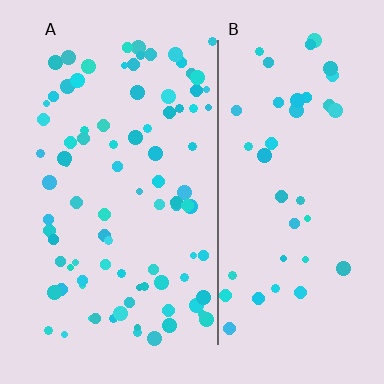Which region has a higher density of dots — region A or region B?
A (the left).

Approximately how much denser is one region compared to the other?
Approximately 2.1× — region A over region B.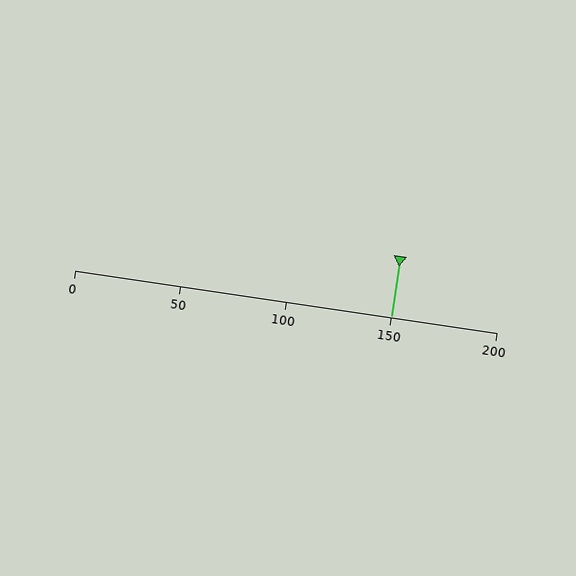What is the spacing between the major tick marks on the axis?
The major ticks are spaced 50 apart.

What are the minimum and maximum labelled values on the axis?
The axis runs from 0 to 200.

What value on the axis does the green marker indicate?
The marker indicates approximately 150.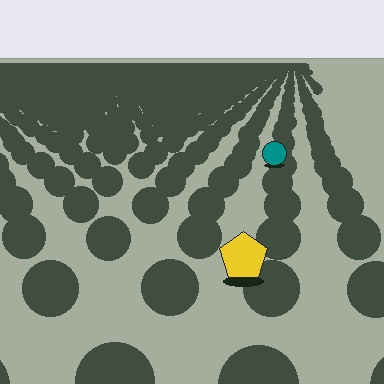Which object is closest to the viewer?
The yellow pentagon is closest. The texture marks near it are larger and more spread out.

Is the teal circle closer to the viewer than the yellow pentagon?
No. The yellow pentagon is closer — you can tell from the texture gradient: the ground texture is coarser near it.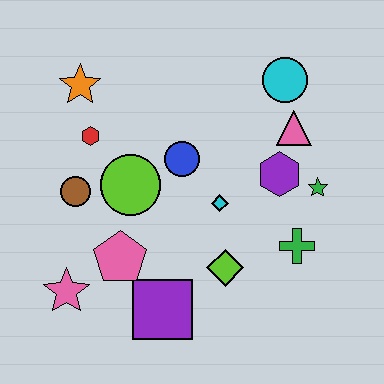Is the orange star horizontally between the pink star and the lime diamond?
Yes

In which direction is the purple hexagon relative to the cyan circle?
The purple hexagon is below the cyan circle.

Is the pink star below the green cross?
Yes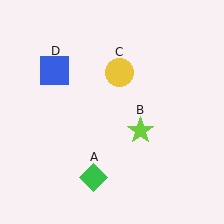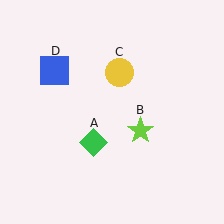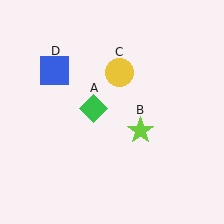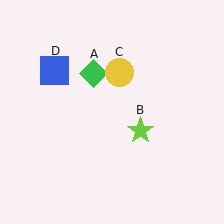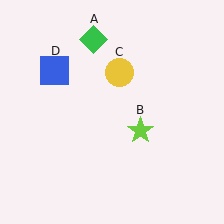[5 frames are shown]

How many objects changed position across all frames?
1 object changed position: green diamond (object A).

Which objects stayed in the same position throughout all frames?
Lime star (object B) and yellow circle (object C) and blue square (object D) remained stationary.